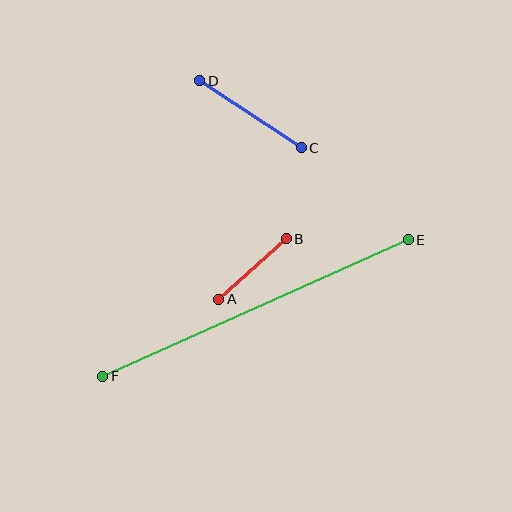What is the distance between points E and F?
The distance is approximately 335 pixels.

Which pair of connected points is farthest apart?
Points E and F are farthest apart.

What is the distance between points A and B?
The distance is approximately 91 pixels.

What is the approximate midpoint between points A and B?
The midpoint is at approximately (253, 269) pixels.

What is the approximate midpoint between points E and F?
The midpoint is at approximately (255, 308) pixels.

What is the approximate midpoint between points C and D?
The midpoint is at approximately (251, 114) pixels.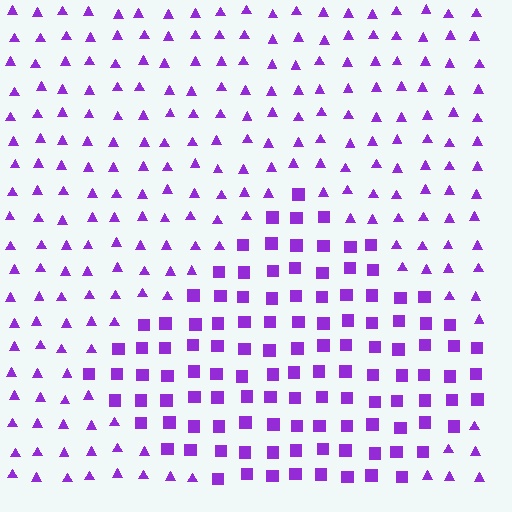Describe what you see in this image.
The image is filled with small purple elements arranged in a uniform grid. A diamond-shaped region contains squares, while the surrounding area contains triangles. The boundary is defined purely by the change in element shape.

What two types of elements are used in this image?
The image uses squares inside the diamond region and triangles outside it.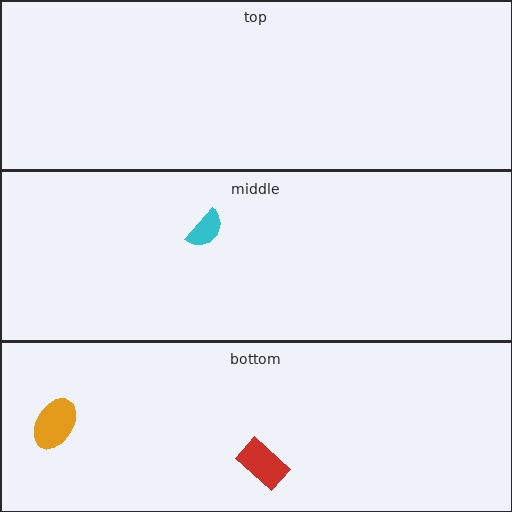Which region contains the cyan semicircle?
The middle region.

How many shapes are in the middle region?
1.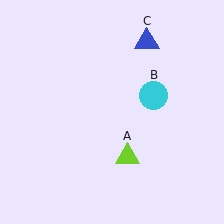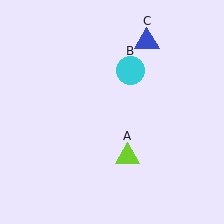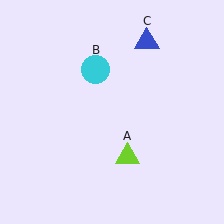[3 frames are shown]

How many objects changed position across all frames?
1 object changed position: cyan circle (object B).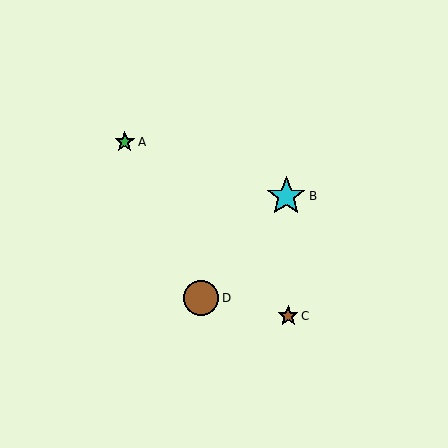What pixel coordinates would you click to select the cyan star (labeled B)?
Click at (286, 196) to select the cyan star B.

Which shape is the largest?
The cyan star (labeled B) is the largest.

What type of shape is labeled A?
Shape A is a green star.